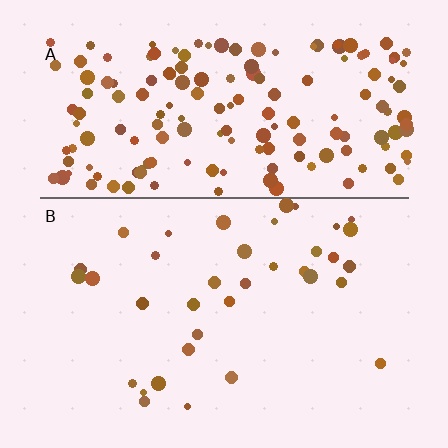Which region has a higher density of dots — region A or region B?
A (the top).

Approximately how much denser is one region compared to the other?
Approximately 4.7× — region A over region B.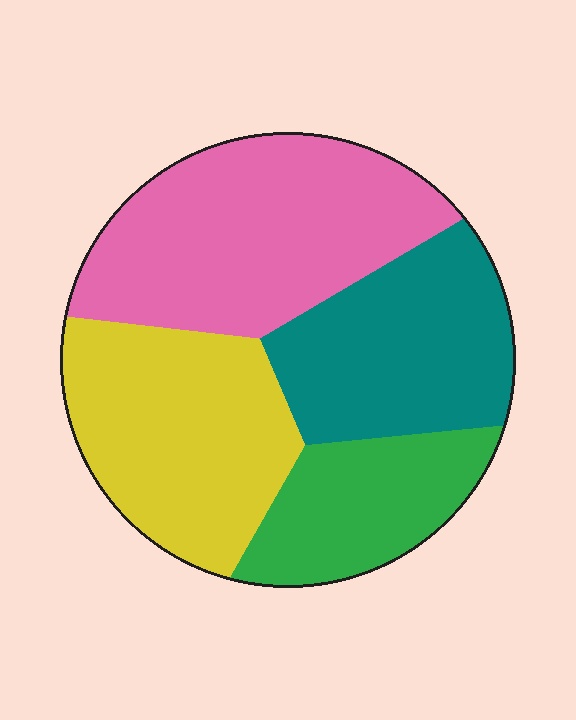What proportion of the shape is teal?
Teal covers 24% of the shape.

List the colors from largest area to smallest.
From largest to smallest: pink, yellow, teal, green.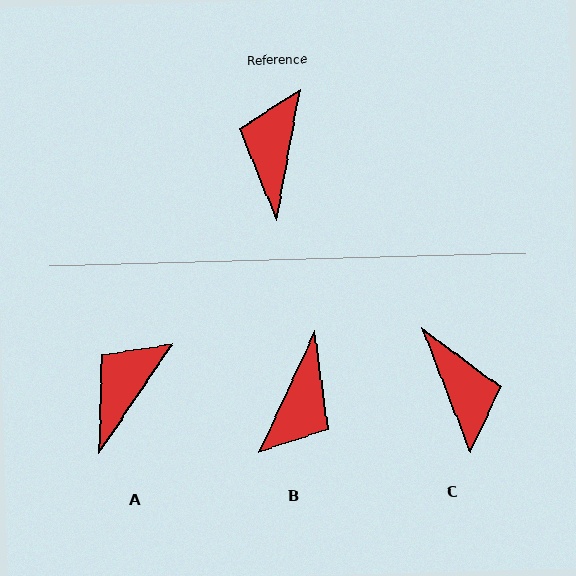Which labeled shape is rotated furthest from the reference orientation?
B, about 165 degrees away.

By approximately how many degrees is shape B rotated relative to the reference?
Approximately 165 degrees counter-clockwise.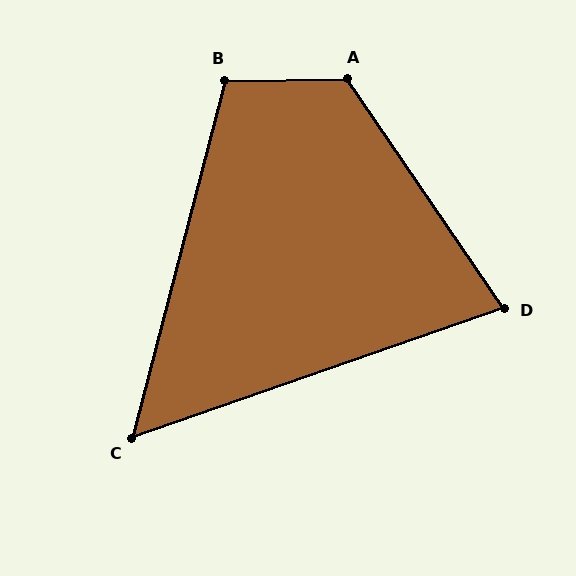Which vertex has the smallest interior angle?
C, at approximately 56 degrees.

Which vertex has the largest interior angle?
A, at approximately 124 degrees.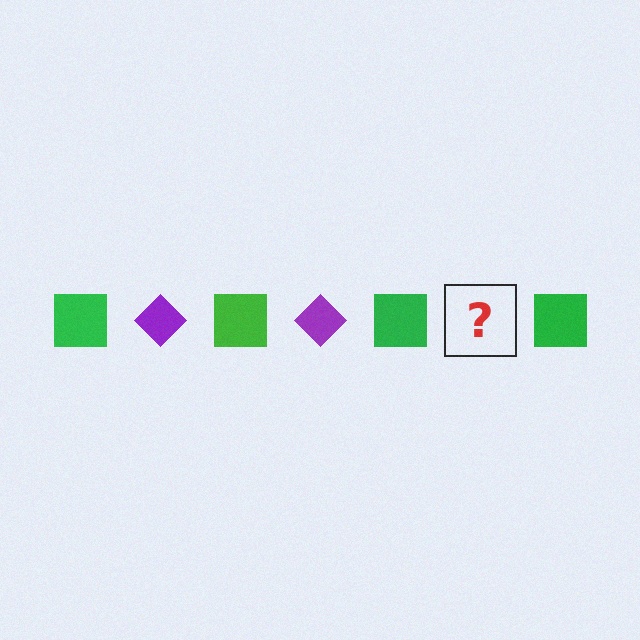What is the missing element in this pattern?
The missing element is a purple diamond.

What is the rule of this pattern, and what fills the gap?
The rule is that the pattern alternates between green square and purple diamond. The gap should be filled with a purple diamond.